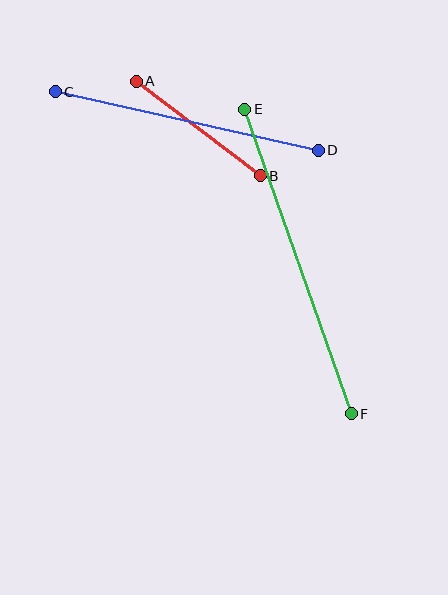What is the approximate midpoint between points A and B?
The midpoint is at approximately (198, 129) pixels.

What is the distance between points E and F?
The distance is approximately 323 pixels.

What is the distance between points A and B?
The distance is approximately 156 pixels.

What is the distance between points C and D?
The distance is approximately 269 pixels.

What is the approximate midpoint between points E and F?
The midpoint is at approximately (298, 262) pixels.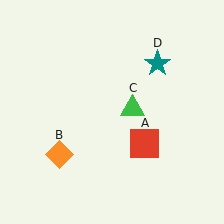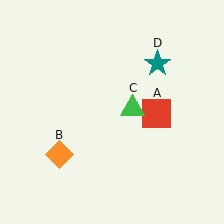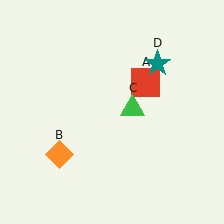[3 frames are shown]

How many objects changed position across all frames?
1 object changed position: red square (object A).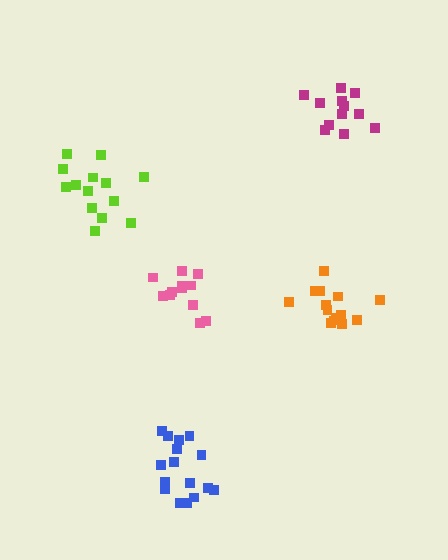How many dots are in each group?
Group 1: 14 dots, Group 2: 12 dots, Group 3: 16 dots, Group 4: 12 dots, Group 5: 14 dots (68 total).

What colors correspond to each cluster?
The clusters are colored: orange, magenta, blue, pink, lime.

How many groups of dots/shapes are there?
There are 5 groups.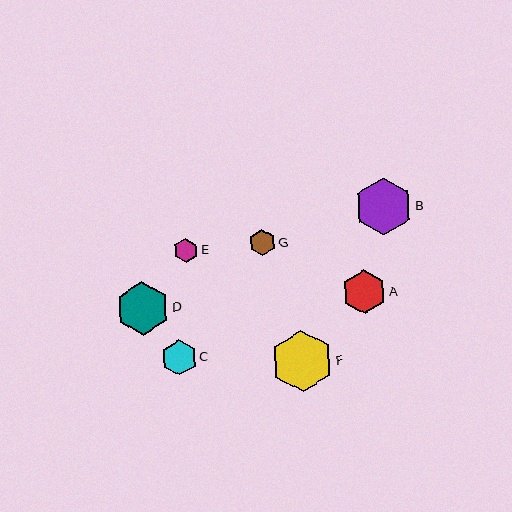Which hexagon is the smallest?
Hexagon E is the smallest with a size of approximately 24 pixels.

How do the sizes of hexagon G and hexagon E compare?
Hexagon G and hexagon E are approximately the same size.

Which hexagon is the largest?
Hexagon F is the largest with a size of approximately 62 pixels.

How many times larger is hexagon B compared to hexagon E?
Hexagon B is approximately 2.4 times the size of hexagon E.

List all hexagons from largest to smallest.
From largest to smallest: F, B, D, A, C, G, E.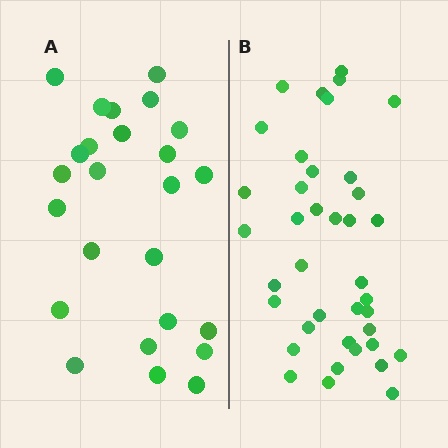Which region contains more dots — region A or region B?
Region B (the right region) has more dots.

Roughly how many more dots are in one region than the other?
Region B has approximately 15 more dots than region A.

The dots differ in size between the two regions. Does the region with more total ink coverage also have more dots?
No. Region A has more total ink coverage because its dots are larger, but region B actually contains more individual dots. Total area can be misleading — the number of items is what matters here.